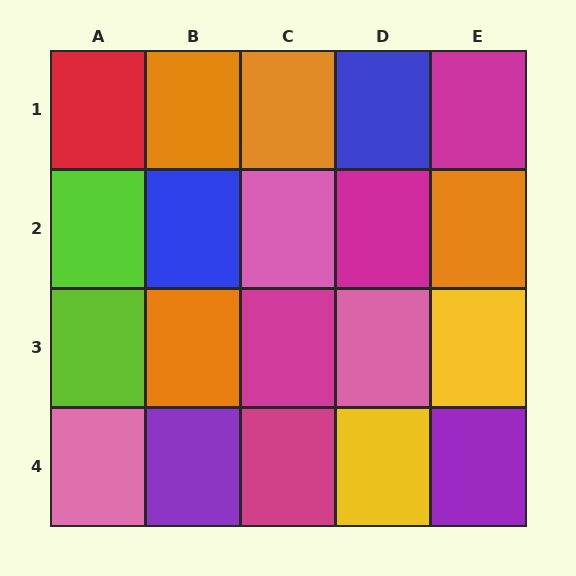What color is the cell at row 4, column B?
Purple.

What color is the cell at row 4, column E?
Purple.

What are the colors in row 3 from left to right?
Lime, orange, magenta, pink, yellow.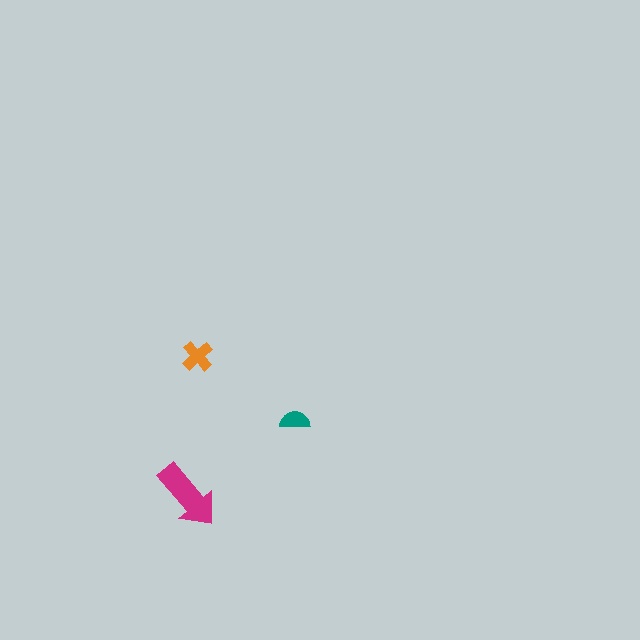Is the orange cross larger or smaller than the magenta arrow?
Smaller.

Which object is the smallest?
The teal semicircle.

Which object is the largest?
The magenta arrow.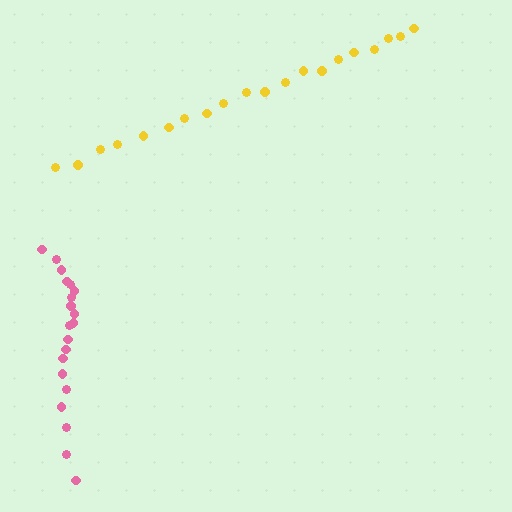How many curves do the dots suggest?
There are 2 distinct paths.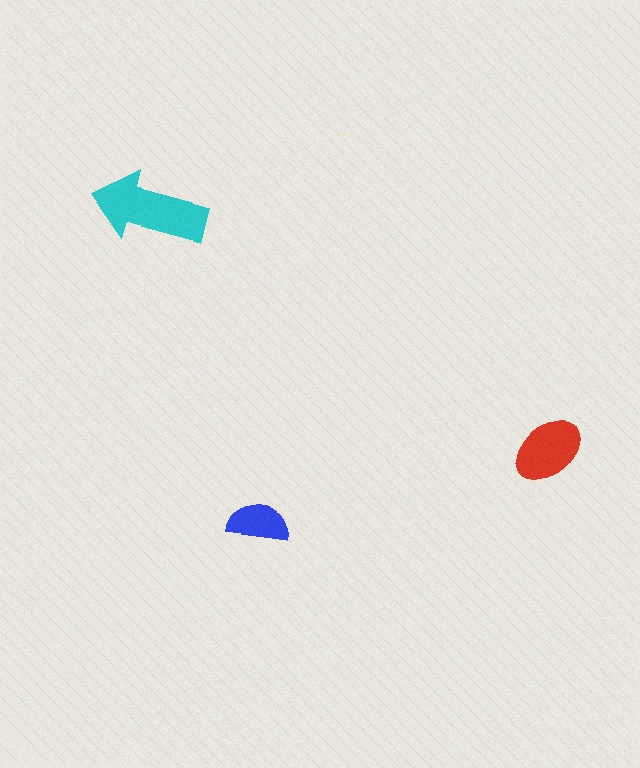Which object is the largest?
The cyan arrow.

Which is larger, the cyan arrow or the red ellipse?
The cyan arrow.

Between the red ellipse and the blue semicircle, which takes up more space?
The red ellipse.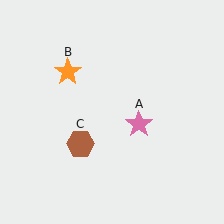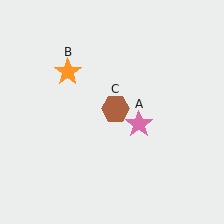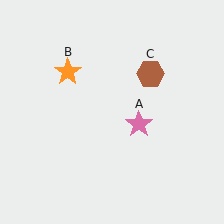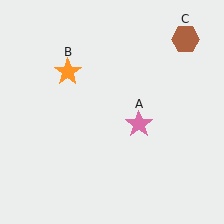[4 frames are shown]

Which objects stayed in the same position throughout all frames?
Pink star (object A) and orange star (object B) remained stationary.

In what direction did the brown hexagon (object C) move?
The brown hexagon (object C) moved up and to the right.